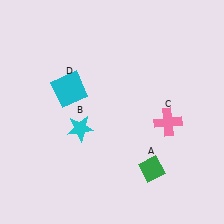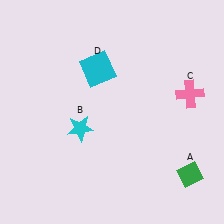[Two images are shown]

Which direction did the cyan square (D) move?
The cyan square (D) moved right.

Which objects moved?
The objects that moved are: the green diamond (A), the pink cross (C), the cyan square (D).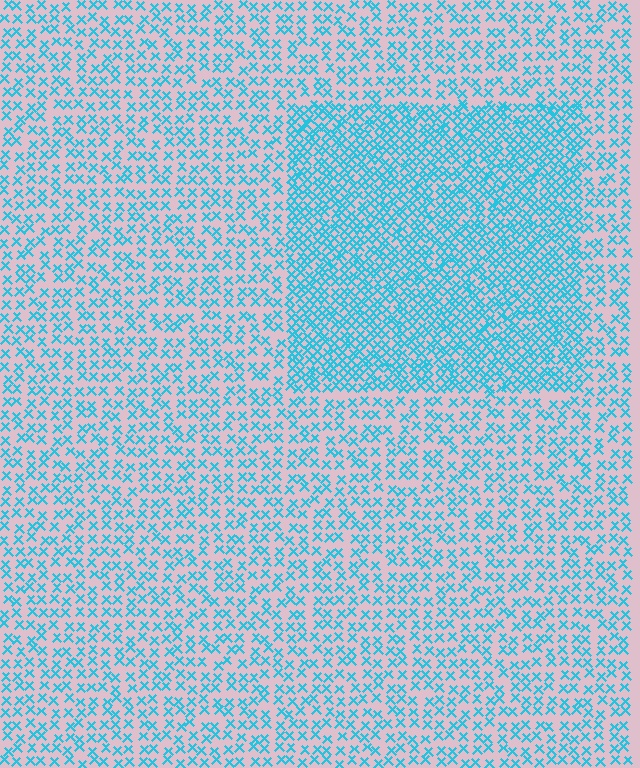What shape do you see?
I see a rectangle.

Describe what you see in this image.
The image contains small cyan elements arranged at two different densities. A rectangle-shaped region is visible where the elements are more densely packed than the surrounding area.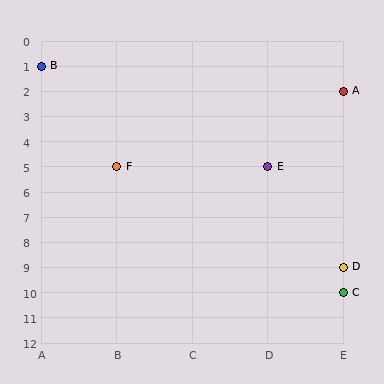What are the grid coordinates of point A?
Point A is at grid coordinates (E, 2).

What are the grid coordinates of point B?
Point B is at grid coordinates (A, 1).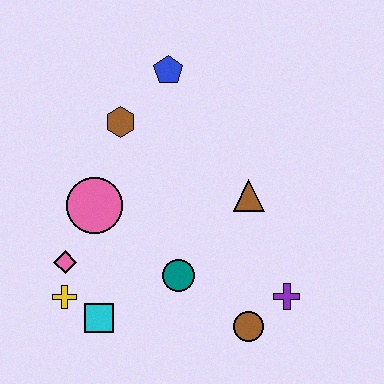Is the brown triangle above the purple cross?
Yes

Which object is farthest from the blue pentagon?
The brown circle is farthest from the blue pentagon.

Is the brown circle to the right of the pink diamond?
Yes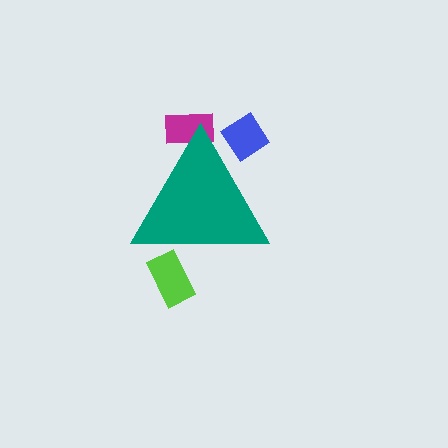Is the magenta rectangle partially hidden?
Yes, the magenta rectangle is partially hidden behind the teal triangle.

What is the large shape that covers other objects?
A teal triangle.